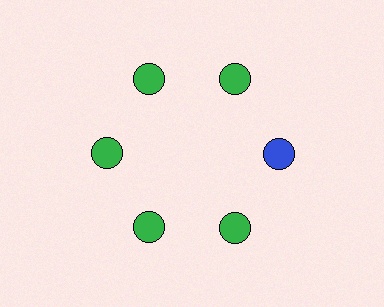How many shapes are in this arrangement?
There are 6 shapes arranged in a ring pattern.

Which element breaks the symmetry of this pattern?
The blue circle at roughly the 3 o'clock position breaks the symmetry. All other shapes are green circles.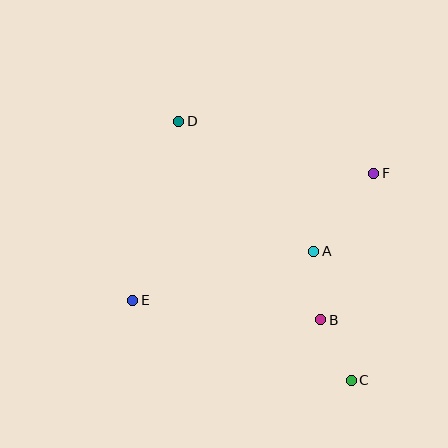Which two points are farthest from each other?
Points C and D are farthest from each other.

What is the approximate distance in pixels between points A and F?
The distance between A and F is approximately 99 pixels.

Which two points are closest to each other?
Points B and C are closest to each other.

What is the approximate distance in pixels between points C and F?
The distance between C and F is approximately 208 pixels.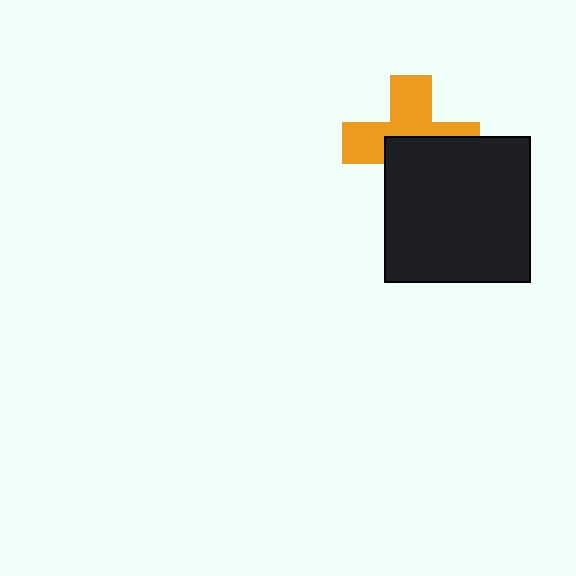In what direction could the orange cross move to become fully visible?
The orange cross could move up. That would shift it out from behind the black square entirely.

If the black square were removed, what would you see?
You would see the complete orange cross.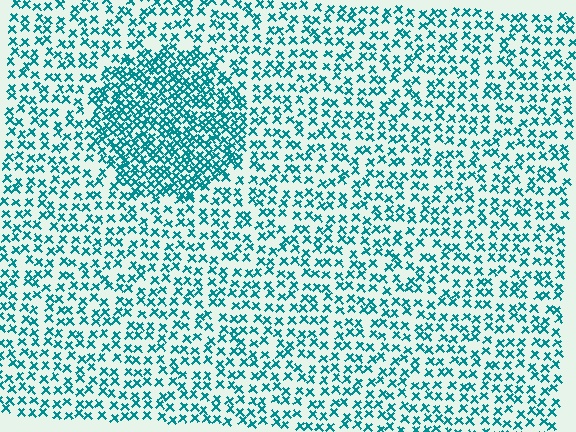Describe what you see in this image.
The image contains small teal elements arranged at two different densities. A circle-shaped region is visible where the elements are more densely packed than the surrounding area.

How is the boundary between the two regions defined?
The boundary is defined by a change in element density (approximately 2.1x ratio). All elements are the same color, size, and shape.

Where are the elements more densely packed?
The elements are more densely packed inside the circle boundary.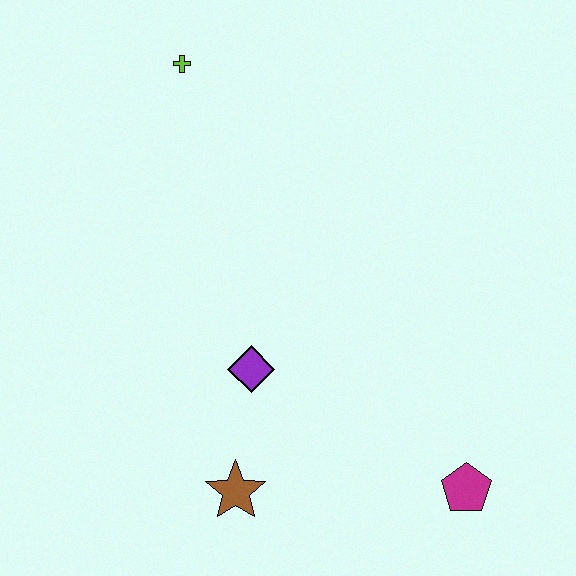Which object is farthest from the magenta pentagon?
The lime cross is farthest from the magenta pentagon.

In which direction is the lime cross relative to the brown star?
The lime cross is above the brown star.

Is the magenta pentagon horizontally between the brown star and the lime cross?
No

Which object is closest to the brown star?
The purple diamond is closest to the brown star.